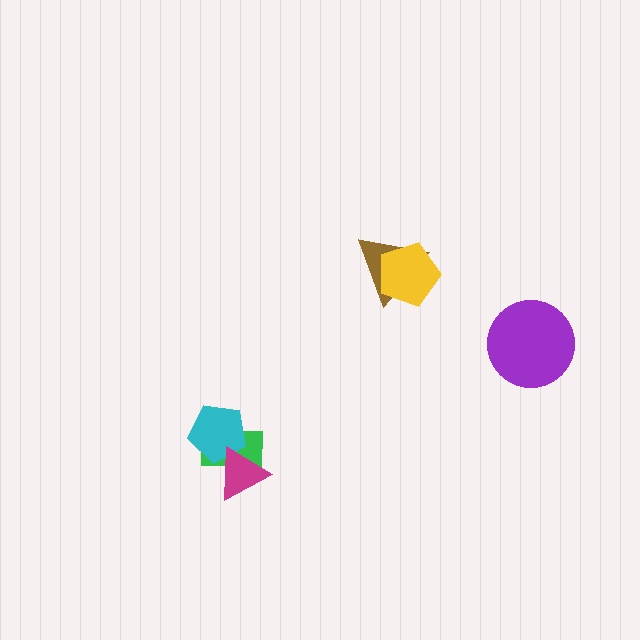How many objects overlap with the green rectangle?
2 objects overlap with the green rectangle.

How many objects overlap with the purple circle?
0 objects overlap with the purple circle.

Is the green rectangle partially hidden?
Yes, it is partially covered by another shape.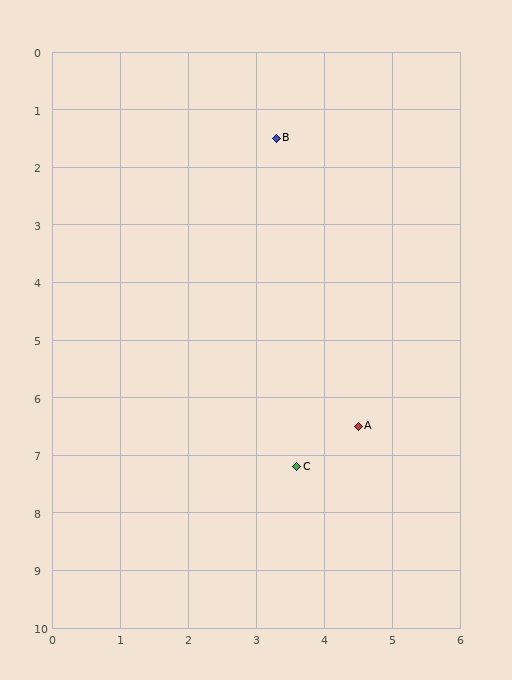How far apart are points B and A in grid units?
Points B and A are about 5.1 grid units apart.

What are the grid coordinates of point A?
Point A is at approximately (4.5, 6.5).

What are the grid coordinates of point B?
Point B is at approximately (3.3, 1.5).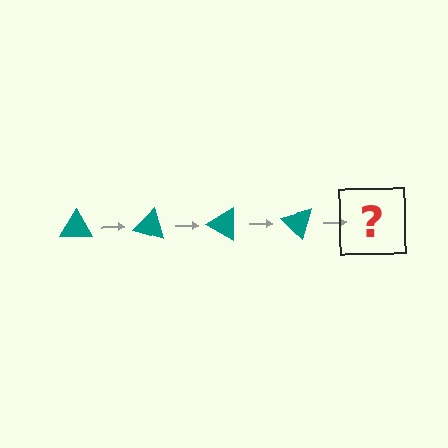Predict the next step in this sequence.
The next step is a teal triangle rotated 60 degrees.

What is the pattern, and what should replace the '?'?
The pattern is that the triangle rotates 15 degrees each step. The '?' should be a teal triangle rotated 60 degrees.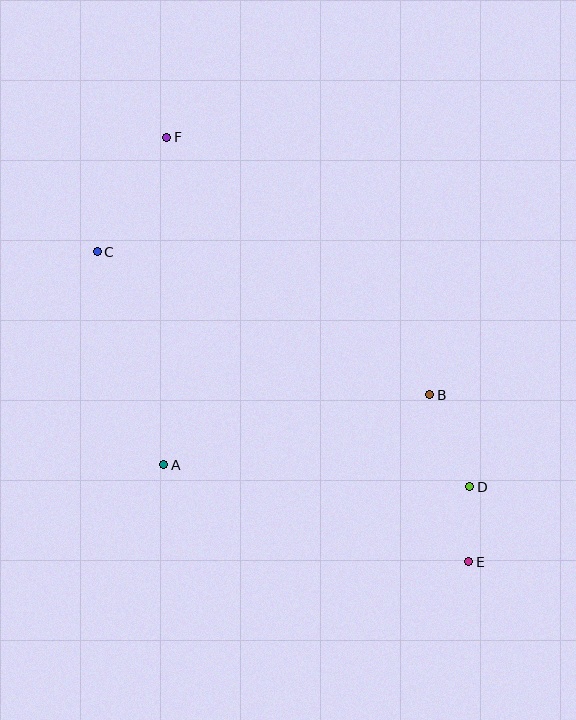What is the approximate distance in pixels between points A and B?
The distance between A and B is approximately 275 pixels.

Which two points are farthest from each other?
Points E and F are farthest from each other.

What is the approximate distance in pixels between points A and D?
The distance between A and D is approximately 306 pixels.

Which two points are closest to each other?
Points D and E are closest to each other.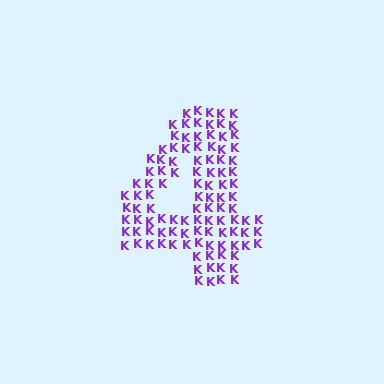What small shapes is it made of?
It is made of small letter K's.